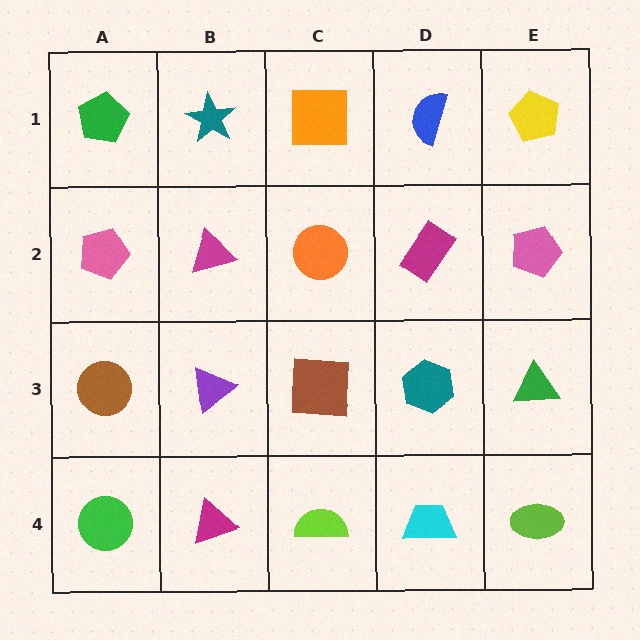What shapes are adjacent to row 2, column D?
A blue semicircle (row 1, column D), a teal hexagon (row 3, column D), an orange circle (row 2, column C), a pink pentagon (row 2, column E).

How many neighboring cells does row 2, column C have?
4.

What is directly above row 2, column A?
A green pentagon.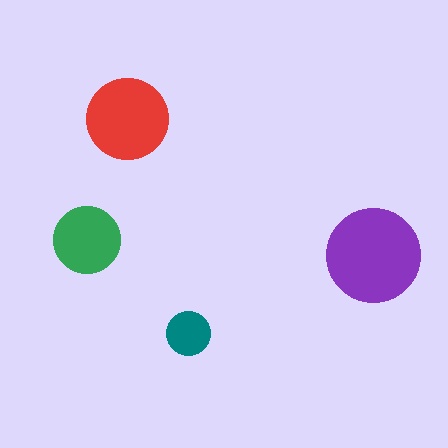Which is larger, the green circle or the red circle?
The red one.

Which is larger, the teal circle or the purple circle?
The purple one.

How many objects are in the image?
There are 4 objects in the image.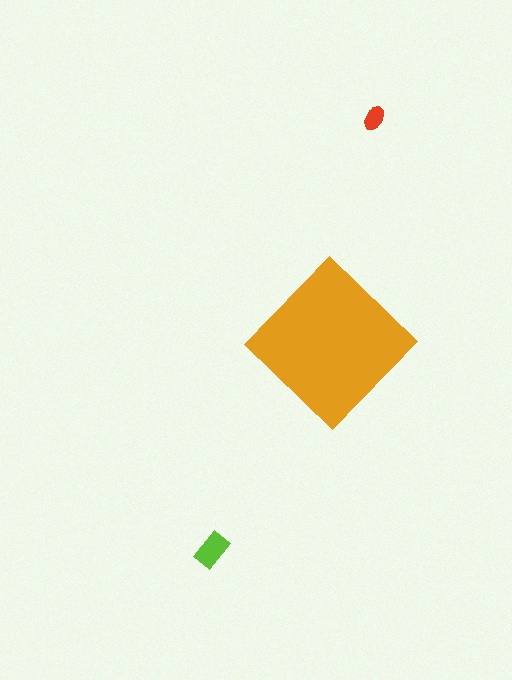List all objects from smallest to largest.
The red ellipse, the lime rectangle, the orange diamond.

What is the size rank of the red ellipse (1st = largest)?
3rd.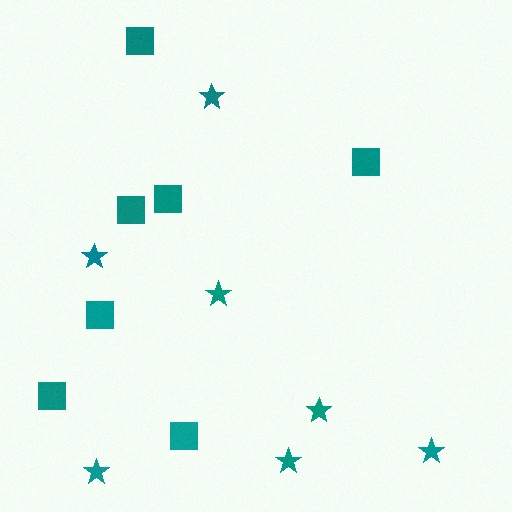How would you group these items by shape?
There are 2 groups: one group of stars (7) and one group of squares (7).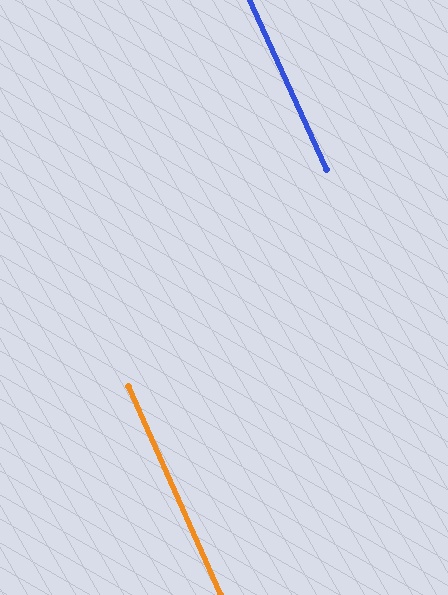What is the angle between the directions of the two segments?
Approximately 1 degree.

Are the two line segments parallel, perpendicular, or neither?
Parallel — their directions differ by only 0.7°.